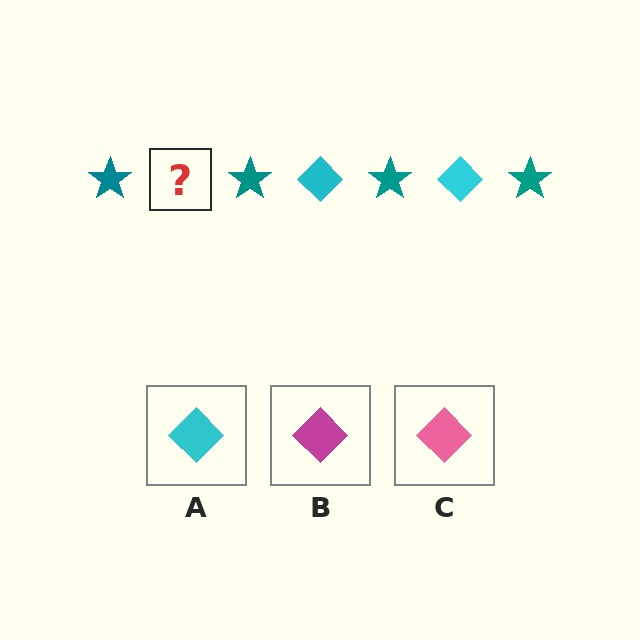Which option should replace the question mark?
Option A.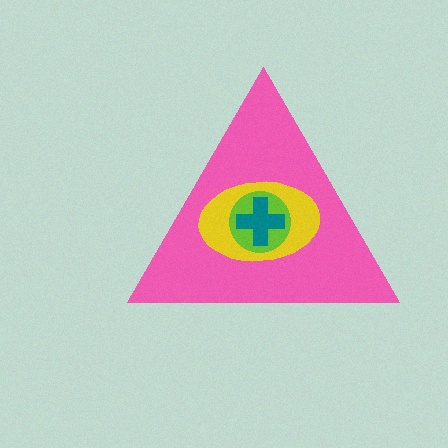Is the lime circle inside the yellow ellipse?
Yes.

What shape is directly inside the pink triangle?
The yellow ellipse.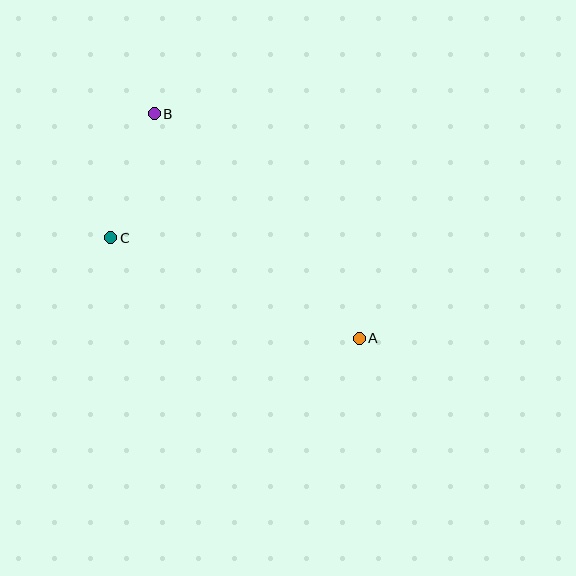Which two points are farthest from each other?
Points A and B are farthest from each other.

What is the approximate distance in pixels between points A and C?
The distance between A and C is approximately 268 pixels.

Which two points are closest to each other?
Points B and C are closest to each other.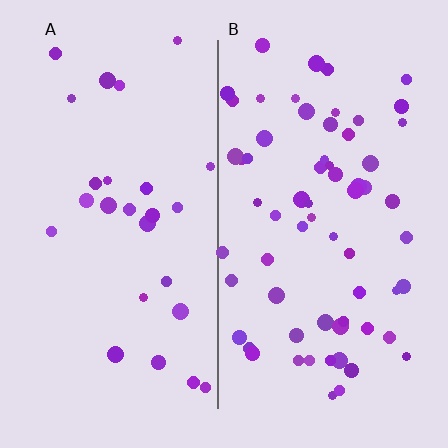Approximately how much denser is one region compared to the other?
Approximately 2.5× — region B over region A.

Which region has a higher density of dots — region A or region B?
B (the right).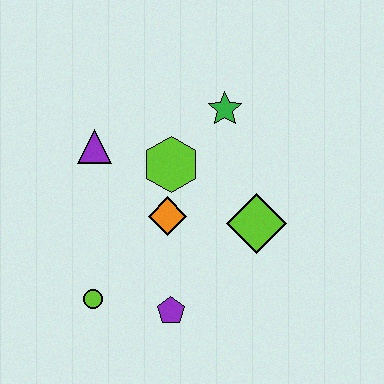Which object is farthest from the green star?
The lime circle is farthest from the green star.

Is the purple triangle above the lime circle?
Yes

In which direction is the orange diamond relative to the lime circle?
The orange diamond is above the lime circle.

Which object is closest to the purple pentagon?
The lime circle is closest to the purple pentagon.